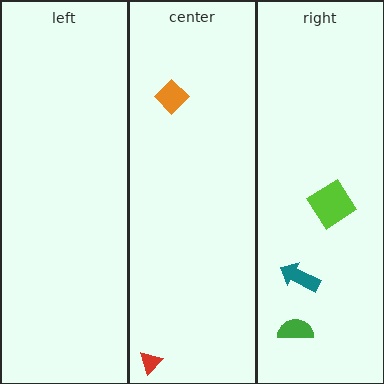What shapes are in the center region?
The orange diamond, the red triangle.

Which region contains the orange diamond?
The center region.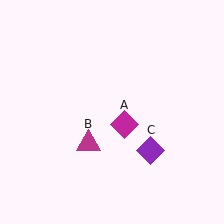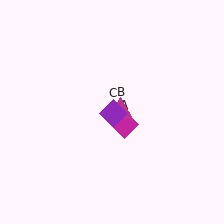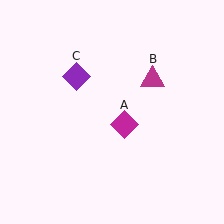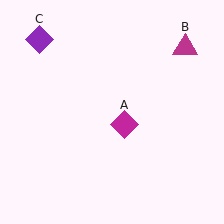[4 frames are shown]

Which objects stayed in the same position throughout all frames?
Magenta diamond (object A) remained stationary.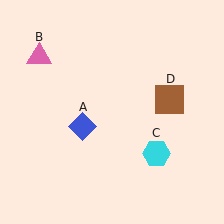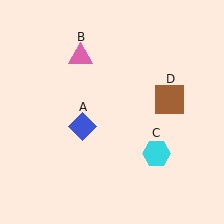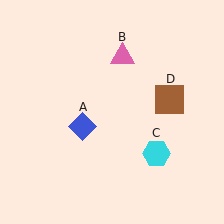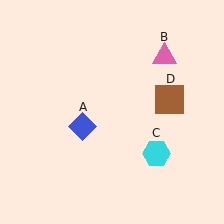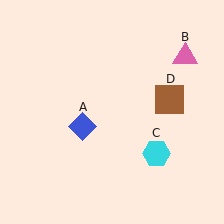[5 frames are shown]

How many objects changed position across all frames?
1 object changed position: pink triangle (object B).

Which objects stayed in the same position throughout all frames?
Blue diamond (object A) and cyan hexagon (object C) and brown square (object D) remained stationary.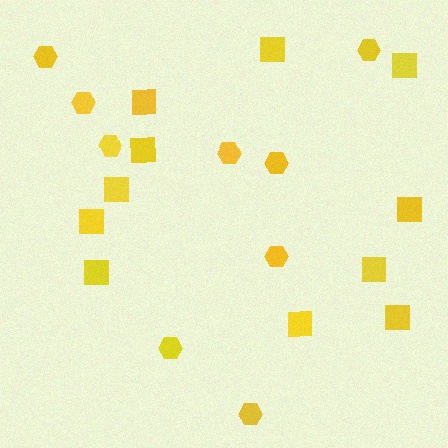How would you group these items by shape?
There are 2 groups: one group of squares (11) and one group of hexagons (9).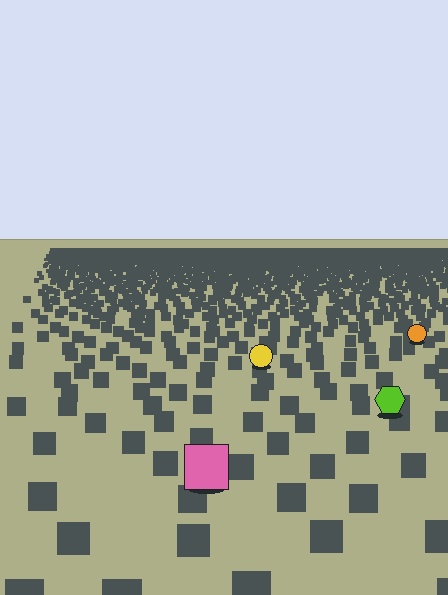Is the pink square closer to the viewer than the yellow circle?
Yes. The pink square is closer — you can tell from the texture gradient: the ground texture is coarser near it.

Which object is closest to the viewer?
The pink square is closest. The texture marks near it are larger and more spread out.